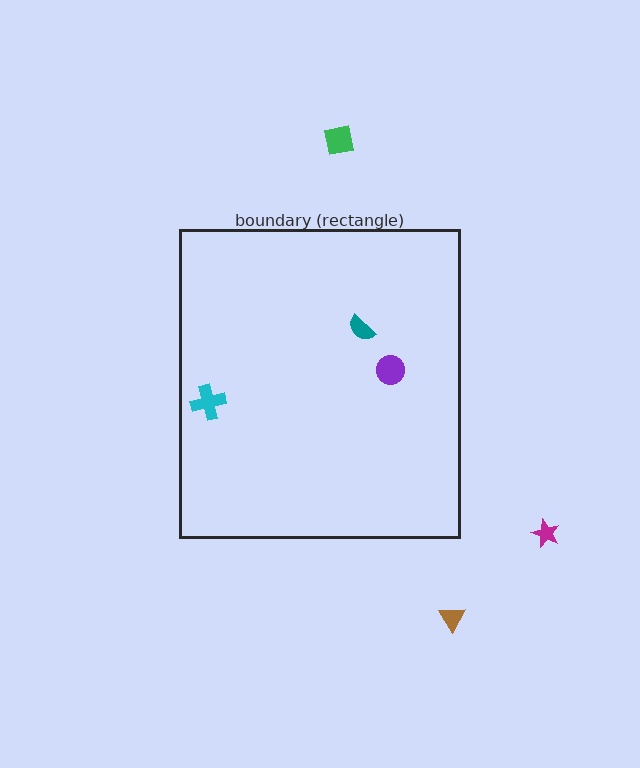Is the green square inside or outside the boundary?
Outside.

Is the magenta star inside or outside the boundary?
Outside.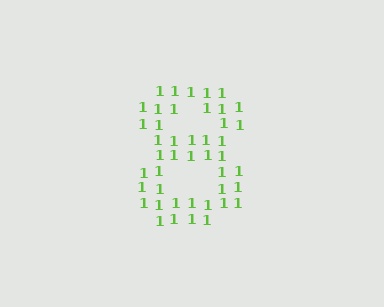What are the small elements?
The small elements are digit 1's.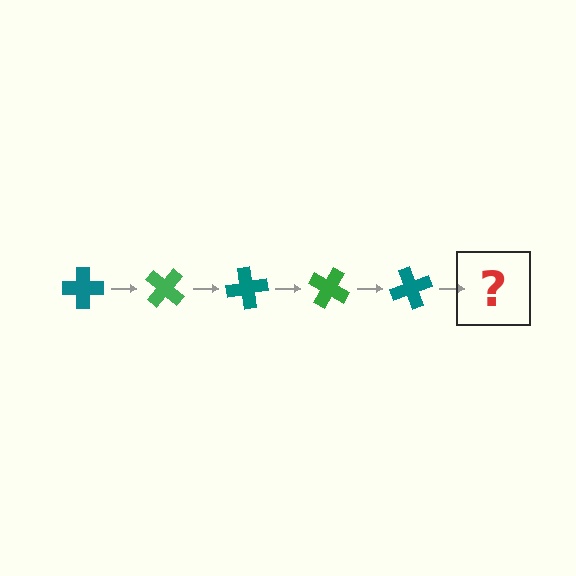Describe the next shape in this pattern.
It should be a green cross, rotated 200 degrees from the start.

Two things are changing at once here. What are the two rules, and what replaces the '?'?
The two rules are that it rotates 40 degrees each step and the color cycles through teal and green. The '?' should be a green cross, rotated 200 degrees from the start.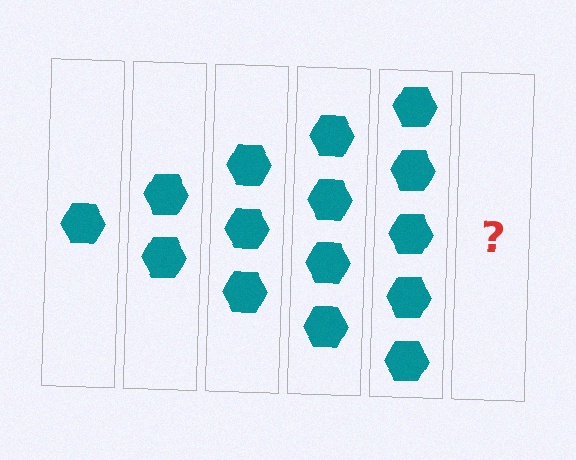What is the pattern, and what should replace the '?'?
The pattern is that each step adds one more hexagon. The '?' should be 6 hexagons.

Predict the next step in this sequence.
The next step is 6 hexagons.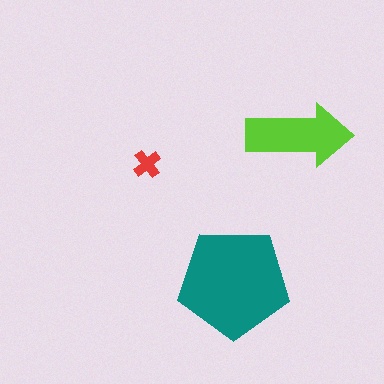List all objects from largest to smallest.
The teal pentagon, the lime arrow, the red cross.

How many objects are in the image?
There are 3 objects in the image.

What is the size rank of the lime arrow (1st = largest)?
2nd.